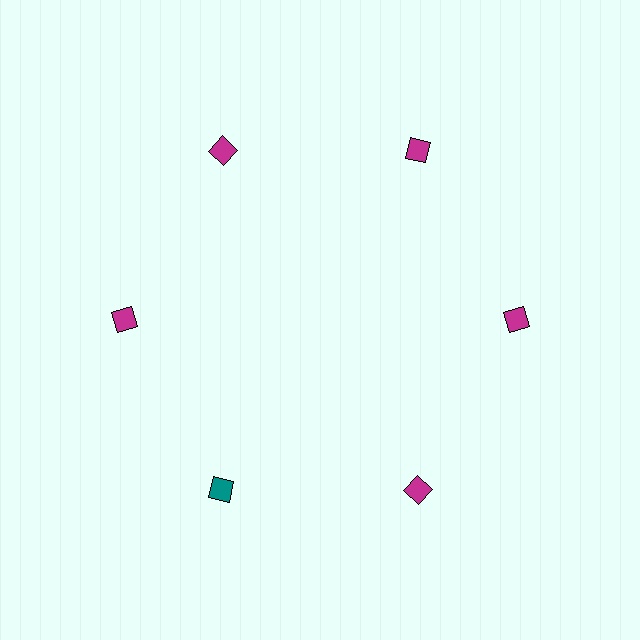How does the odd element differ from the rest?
It has a different color: teal instead of magenta.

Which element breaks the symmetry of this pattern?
The teal diamond at roughly the 7 o'clock position breaks the symmetry. All other shapes are magenta diamonds.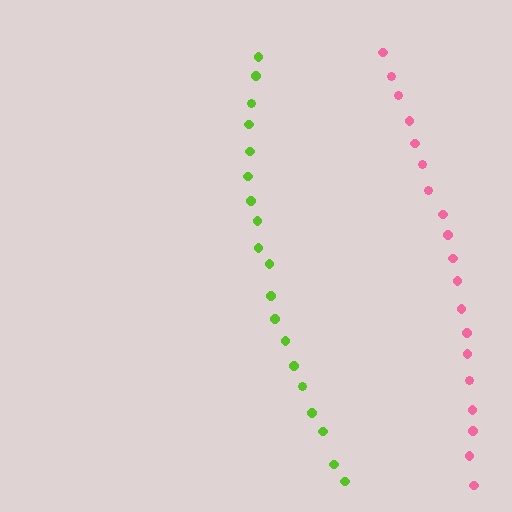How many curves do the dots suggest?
There are 2 distinct paths.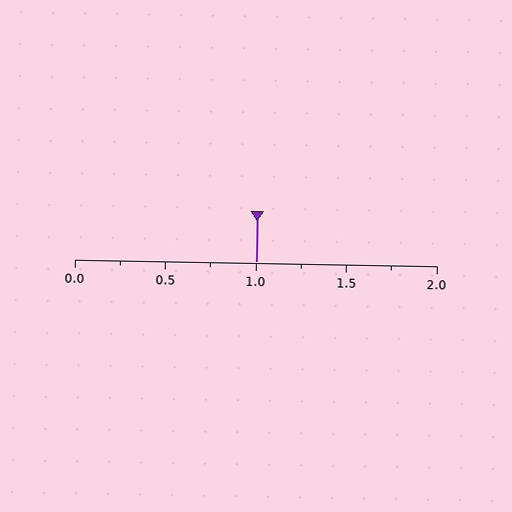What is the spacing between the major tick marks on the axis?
The major ticks are spaced 0.5 apart.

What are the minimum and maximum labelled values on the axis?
The axis runs from 0.0 to 2.0.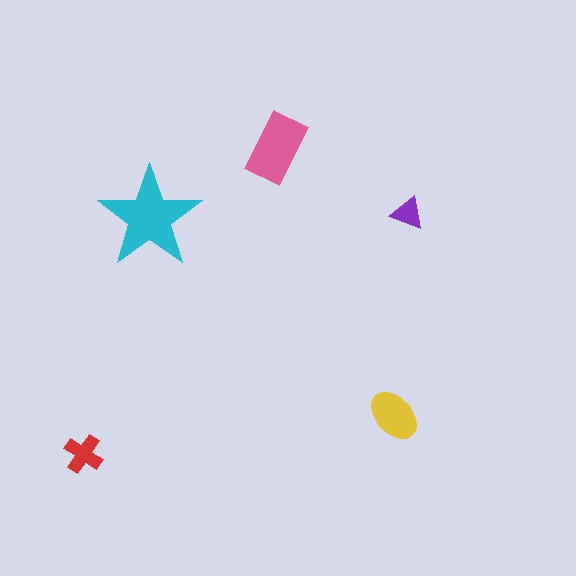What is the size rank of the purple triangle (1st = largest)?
5th.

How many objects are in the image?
There are 5 objects in the image.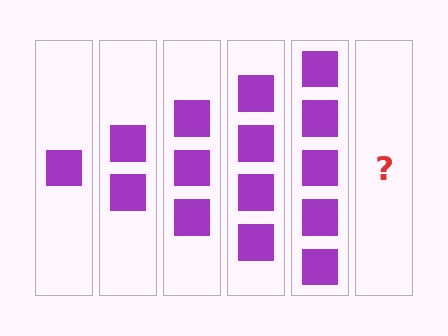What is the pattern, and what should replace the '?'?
The pattern is that each step adds one more square. The '?' should be 6 squares.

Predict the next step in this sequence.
The next step is 6 squares.